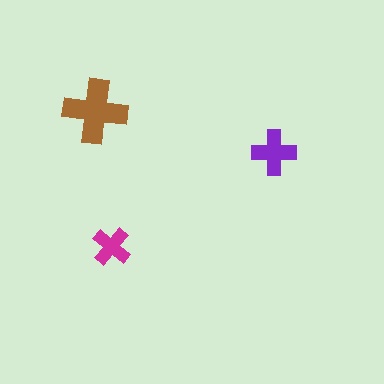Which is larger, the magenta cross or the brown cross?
The brown one.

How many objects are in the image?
There are 3 objects in the image.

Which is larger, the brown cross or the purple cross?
The brown one.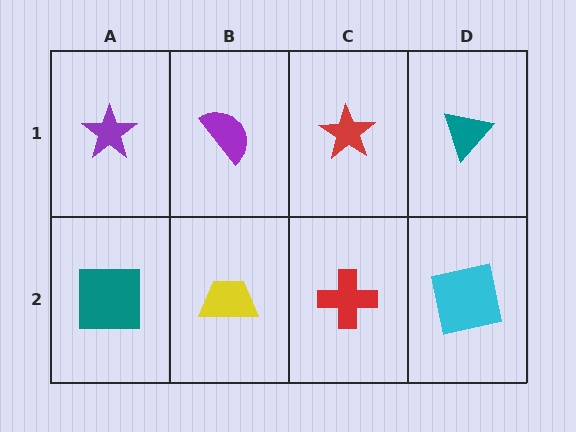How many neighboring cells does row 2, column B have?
3.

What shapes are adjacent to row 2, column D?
A teal triangle (row 1, column D), a red cross (row 2, column C).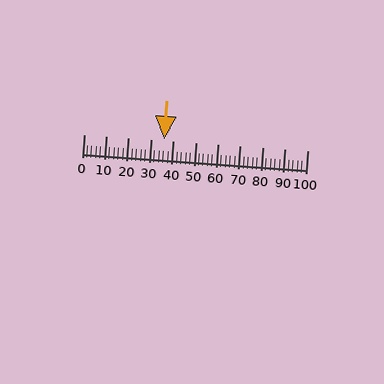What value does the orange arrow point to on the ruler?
The orange arrow points to approximately 36.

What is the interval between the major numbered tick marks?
The major tick marks are spaced 10 units apart.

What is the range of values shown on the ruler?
The ruler shows values from 0 to 100.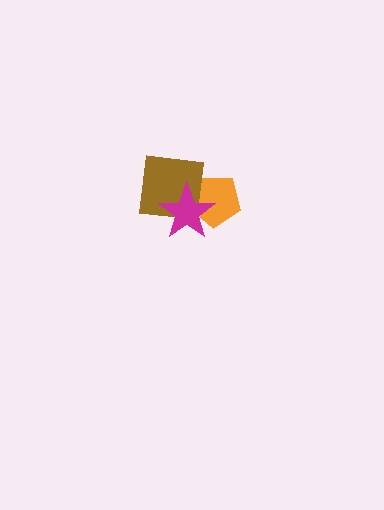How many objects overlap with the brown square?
2 objects overlap with the brown square.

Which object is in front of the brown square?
The magenta star is in front of the brown square.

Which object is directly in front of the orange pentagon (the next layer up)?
The brown square is directly in front of the orange pentagon.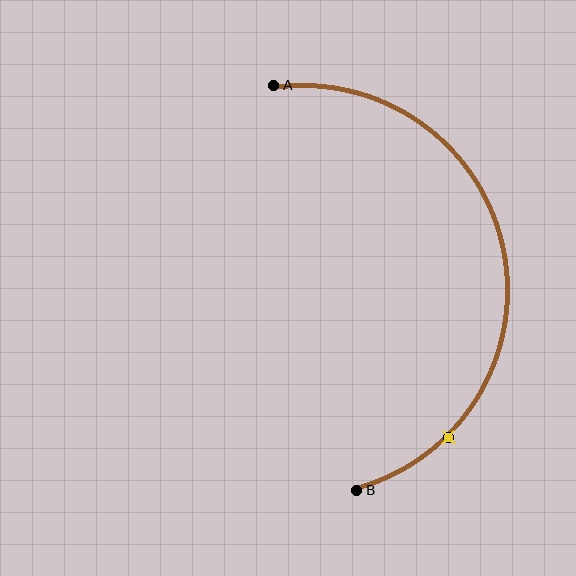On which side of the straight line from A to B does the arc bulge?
The arc bulges to the right of the straight line connecting A and B.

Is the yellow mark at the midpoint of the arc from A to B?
No. The yellow mark lies on the arc but is closer to endpoint B. The arc midpoint would be at the point on the curve equidistant along the arc from both A and B.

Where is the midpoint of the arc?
The arc midpoint is the point on the curve farthest from the straight line joining A and B. It sits to the right of that line.